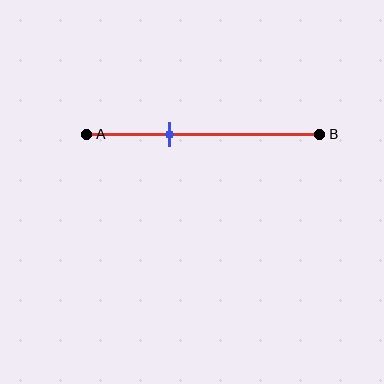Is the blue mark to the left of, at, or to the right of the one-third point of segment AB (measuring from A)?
The blue mark is approximately at the one-third point of segment AB.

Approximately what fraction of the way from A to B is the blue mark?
The blue mark is approximately 35% of the way from A to B.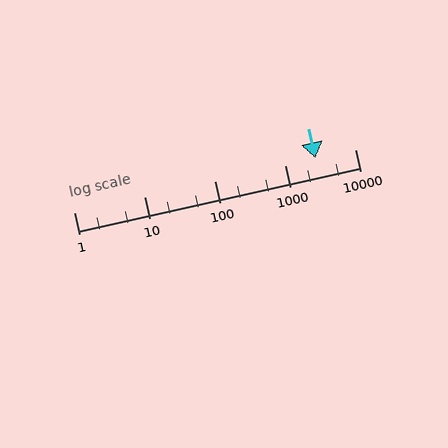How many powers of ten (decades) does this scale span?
The scale spans 4 decades, from 1 to 10000.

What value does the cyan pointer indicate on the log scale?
The pointer indicates approximately 2700.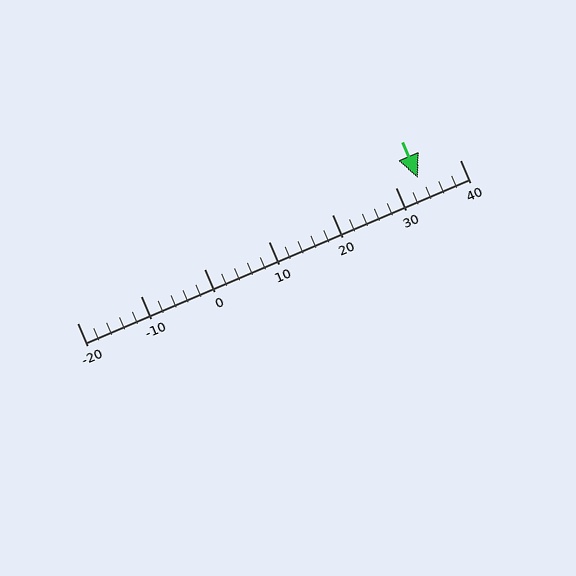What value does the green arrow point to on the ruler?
The green arrow points to approximately 33.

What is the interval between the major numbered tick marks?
The major tick marks are spaced 10 units apart.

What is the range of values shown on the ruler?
The ruler shows values from -20 to 40.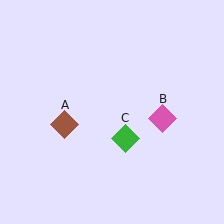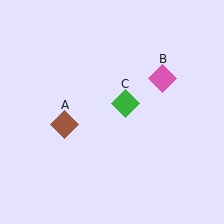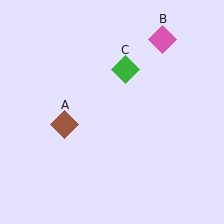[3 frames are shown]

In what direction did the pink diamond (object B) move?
The pink diamond (object B) moved up.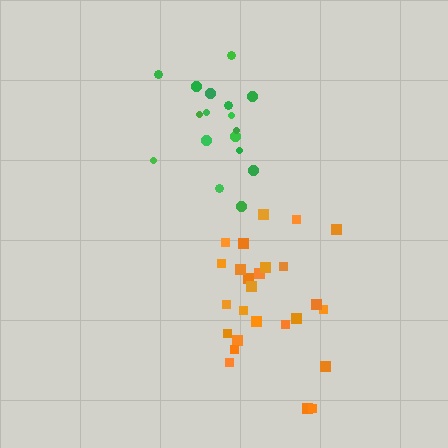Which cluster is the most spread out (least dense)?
Orange.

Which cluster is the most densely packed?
Green.